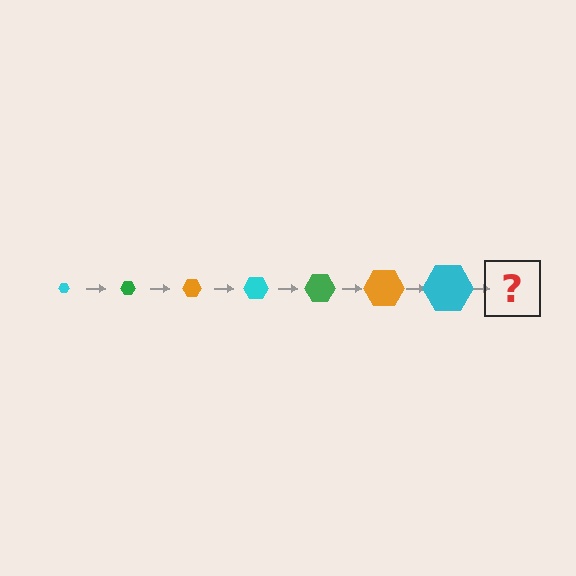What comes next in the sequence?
The next element should be a green hexagon, larger than the previous one.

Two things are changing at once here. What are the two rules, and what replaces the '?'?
The two rules are that the hexagon grows larger each step and the color cycles through cyan, green, and orange. The '?' should be a green hexagon, larger than the previous one.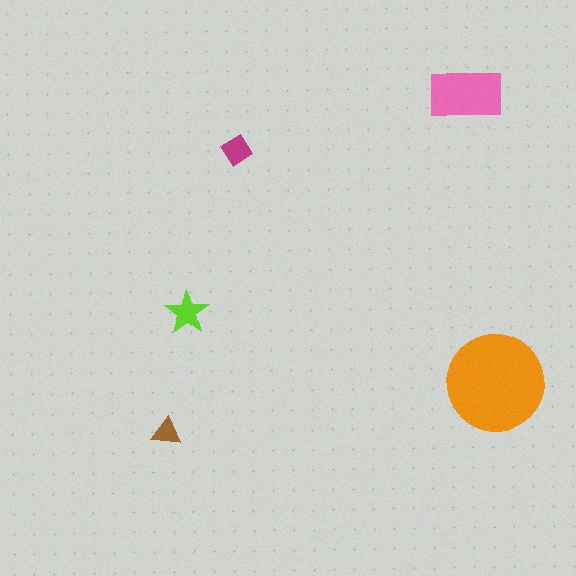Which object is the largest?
The orange circle.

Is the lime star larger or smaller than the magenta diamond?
Larger.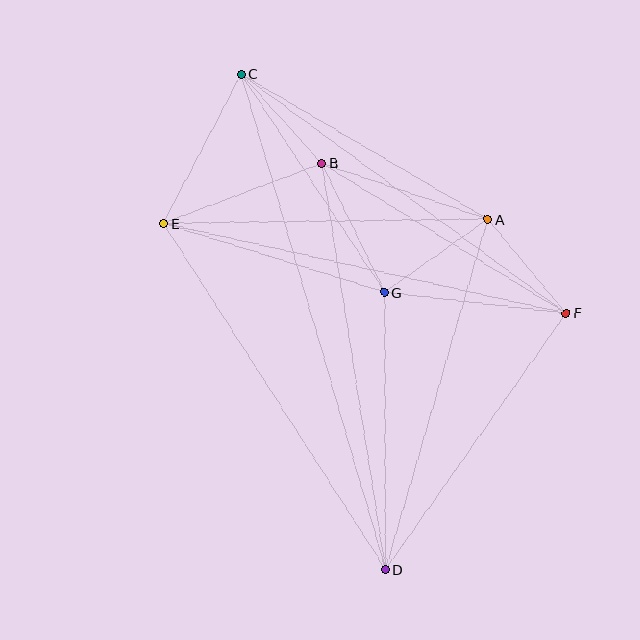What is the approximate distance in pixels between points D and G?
The distance between D and G is approximately 277 pixels.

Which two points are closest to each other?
Points B and C are closest to each other.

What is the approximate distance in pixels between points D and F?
The distance between D and F is approximately 314 pixels.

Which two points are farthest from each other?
Points C and D are farthest from each other.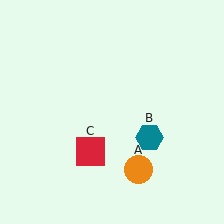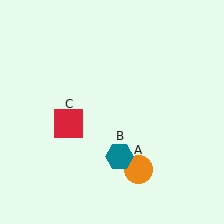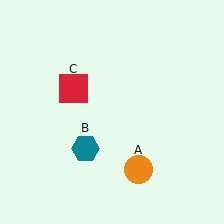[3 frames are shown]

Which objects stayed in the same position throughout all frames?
Orange circle (object A) remained stationary.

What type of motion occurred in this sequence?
The teal hexagon (object B), red square (object C) rotated clockwise around the center of the scene.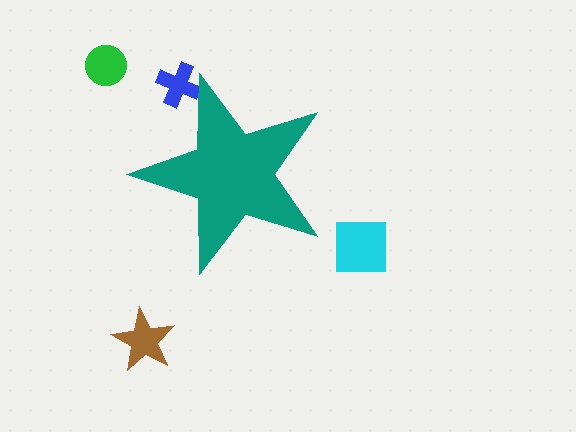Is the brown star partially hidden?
No, the brown star is fully visible.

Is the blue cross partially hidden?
Yes, the blue cross is partially hidden behind the teal star.